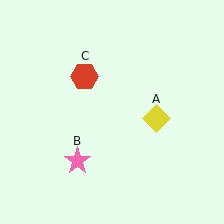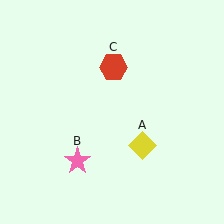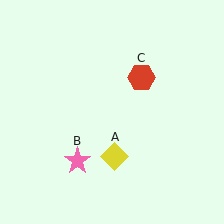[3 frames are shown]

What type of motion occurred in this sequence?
The yellow diamond (object A), red hexagon (object C) rotated clockwise around the center of the scene.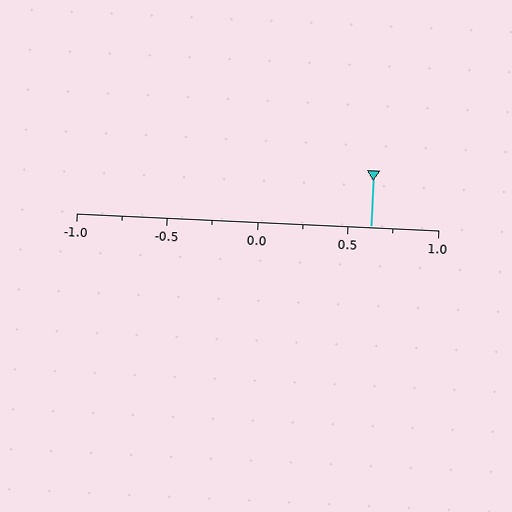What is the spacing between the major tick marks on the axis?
The major ticks are spaced 0.5 apart.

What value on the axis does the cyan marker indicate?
The marker indicates approximately 0.62.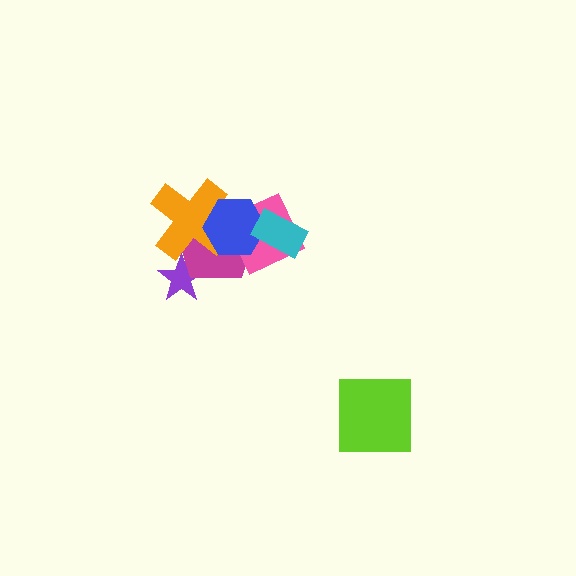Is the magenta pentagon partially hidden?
Yes, it is partially covered by another shape.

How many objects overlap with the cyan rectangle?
2 objects overlap with the cyan rectangle.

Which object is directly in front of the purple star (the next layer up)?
The magenta pentagon is directly in front of the purple star.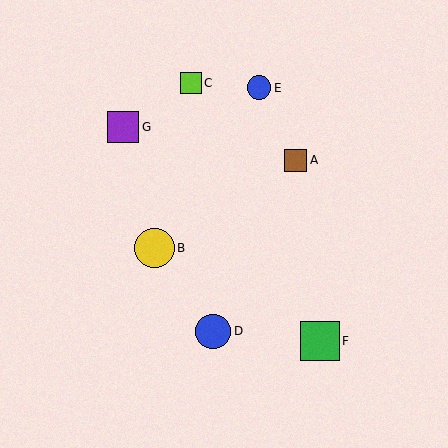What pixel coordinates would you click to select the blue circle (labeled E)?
Click at (259, 88) to select the blue circle E.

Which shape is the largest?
The yellow circle (labeled B) is the largest.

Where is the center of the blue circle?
The center of the blue circle is at (213, 331).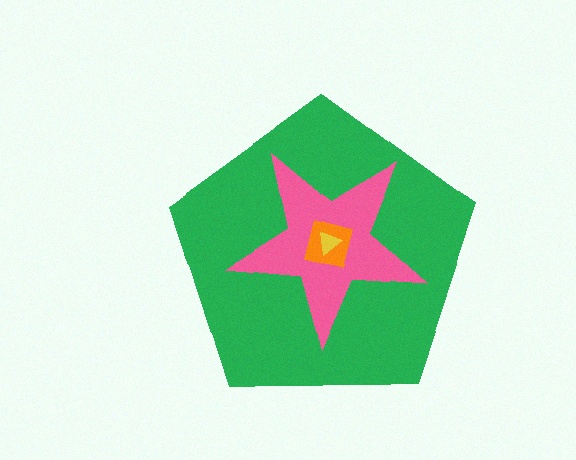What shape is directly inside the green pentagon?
The pink star.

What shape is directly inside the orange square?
The yellow triangle.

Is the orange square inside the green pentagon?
Yes.